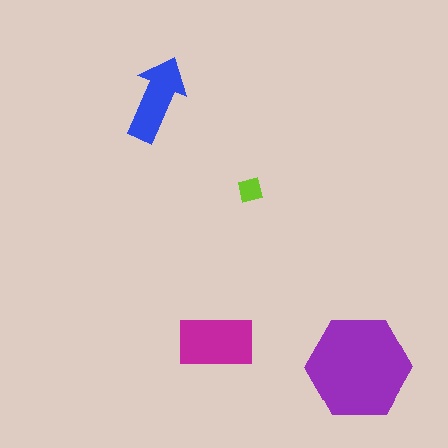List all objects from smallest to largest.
The lime square, the blue arrow, the magenta rectangle, the purple hexagon.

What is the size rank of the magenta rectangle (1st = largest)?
2nd.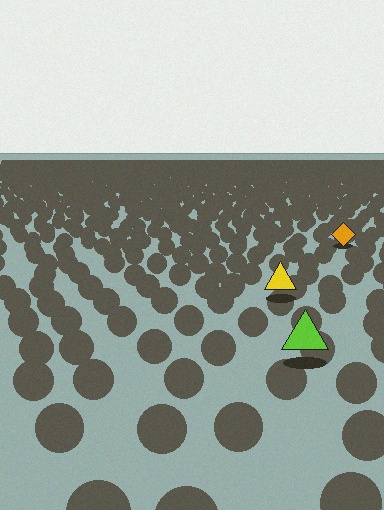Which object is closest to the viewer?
The lime triangle is closest. The texture marks near it are larger and more spread out.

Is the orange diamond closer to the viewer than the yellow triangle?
No. The yellow triangle is closer — you can tell from the texture gradient: the ground texture is coarser near it.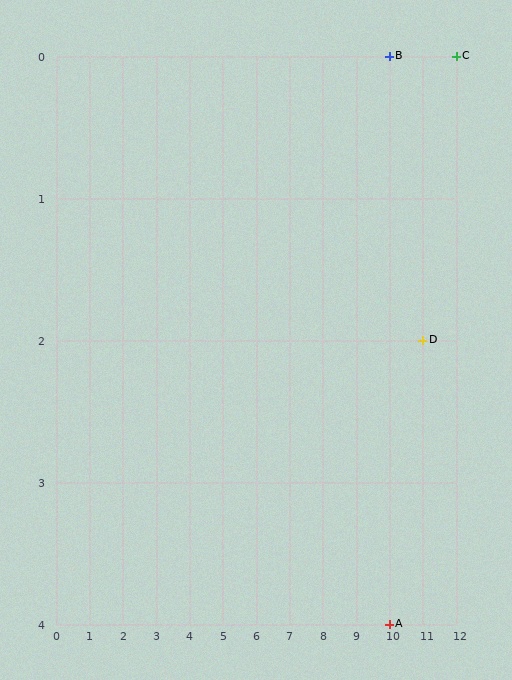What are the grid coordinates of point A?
Point A is at grid coordinates (10, 4).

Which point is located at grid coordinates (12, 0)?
Point C is at (12, 0).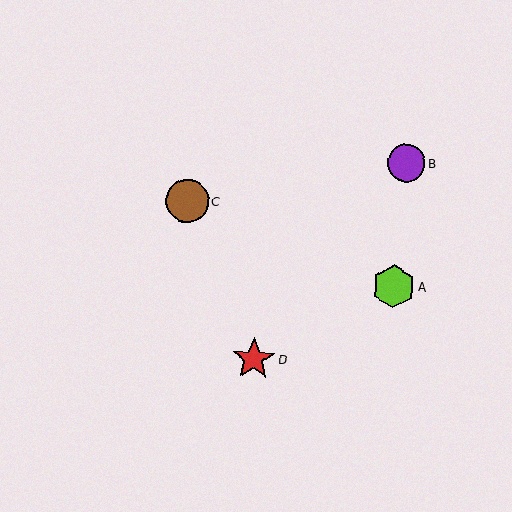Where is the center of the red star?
The center of the red star is at (254, 359).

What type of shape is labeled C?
Shape C is a brown circle.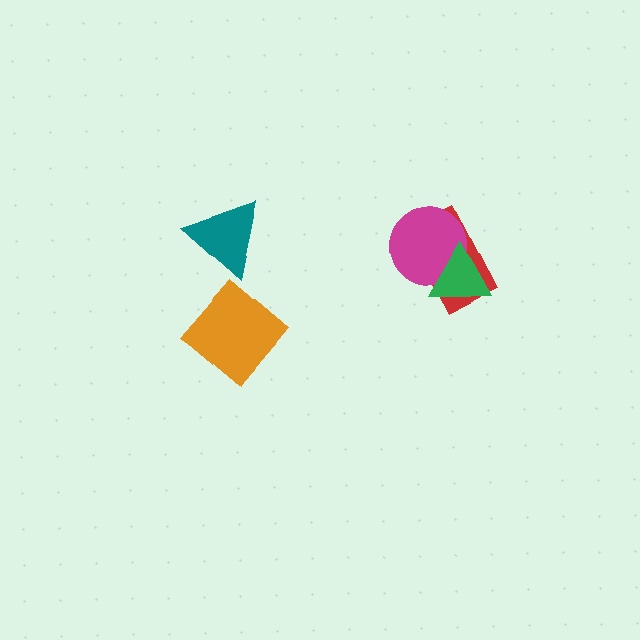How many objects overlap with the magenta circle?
2 objects overlap with the magenta circle.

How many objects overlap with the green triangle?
2 objects overlap with the green triangle.